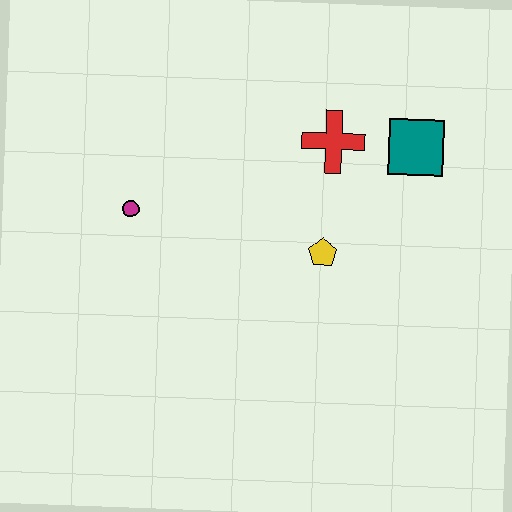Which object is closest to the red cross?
The teal square is closest to the red cross.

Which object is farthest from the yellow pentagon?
The magenta circle is farthest from the yellow pentagon.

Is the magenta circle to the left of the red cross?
Yes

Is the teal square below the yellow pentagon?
No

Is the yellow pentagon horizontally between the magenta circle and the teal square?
Yes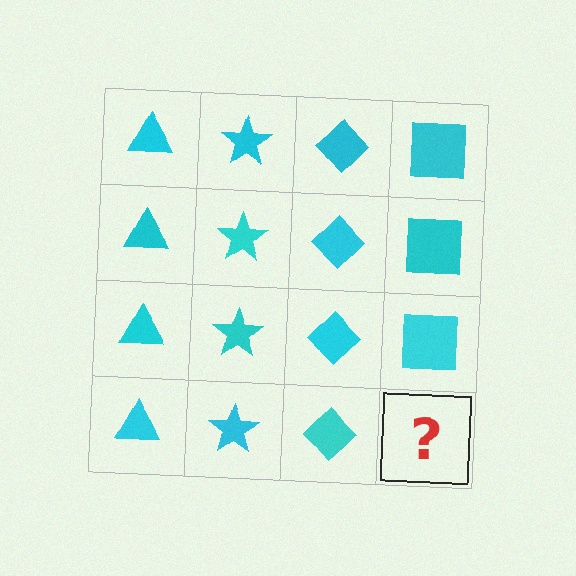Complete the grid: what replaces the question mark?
The question mark should be replaced with a cyan square.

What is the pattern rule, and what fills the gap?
The rule is that each column has a consistent shape. The gap should be filled with a cyan square.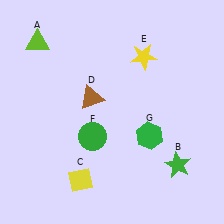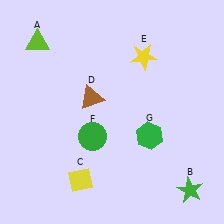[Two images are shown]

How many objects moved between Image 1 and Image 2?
1 object moved between the two images.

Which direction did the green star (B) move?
The green star (B) moved down.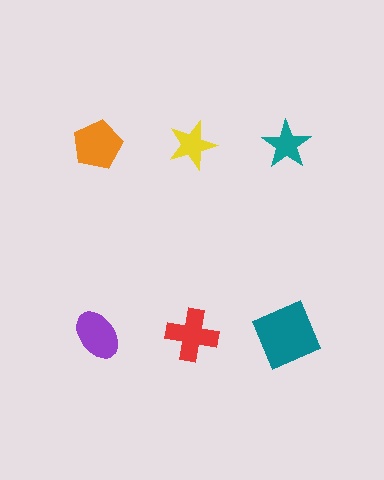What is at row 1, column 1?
An orange pentagon.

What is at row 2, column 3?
A teal square.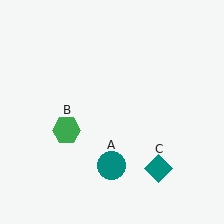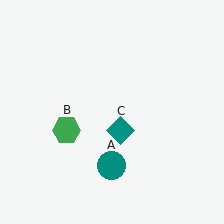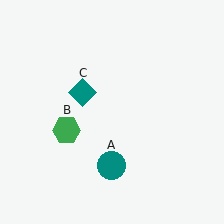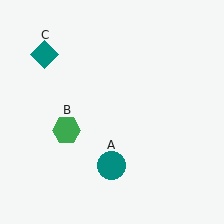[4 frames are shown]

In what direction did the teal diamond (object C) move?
The teal diamond (object C) moved up and to the left.